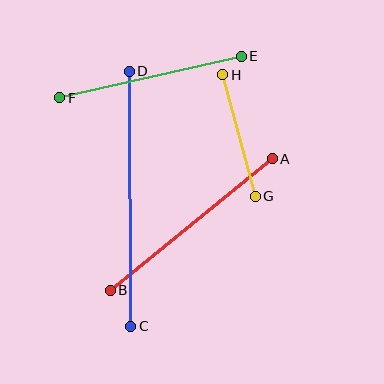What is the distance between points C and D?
The distance is approximately 255 pixels.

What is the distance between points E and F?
The distance is approximately 186 pixels.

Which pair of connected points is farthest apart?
Points C and D are farthest apart.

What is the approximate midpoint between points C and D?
The midpoint is at approximately (130, 199) pixels.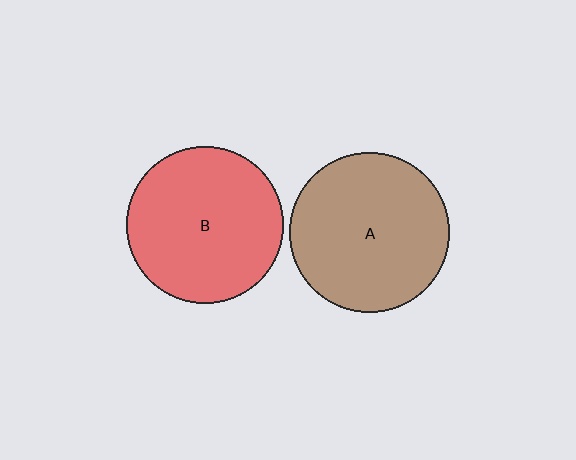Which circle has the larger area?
Circle A (brown).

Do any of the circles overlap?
No, none of the circles overlap.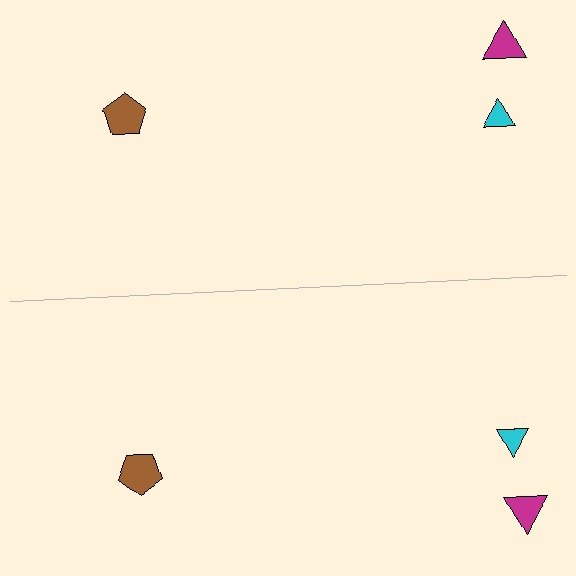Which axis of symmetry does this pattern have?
The pattern has a horizontal axis of symmetry running through the center of the image.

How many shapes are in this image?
There are 6 shapes in this image.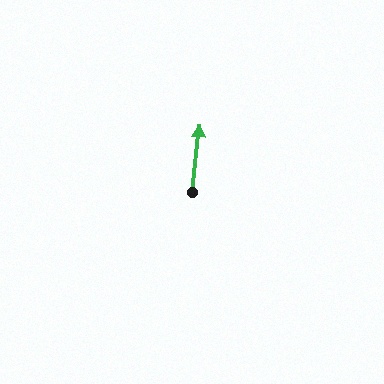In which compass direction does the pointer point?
North.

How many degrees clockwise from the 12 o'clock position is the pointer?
Approximately 7 degrees.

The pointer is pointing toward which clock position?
Roughly 12 o'clock.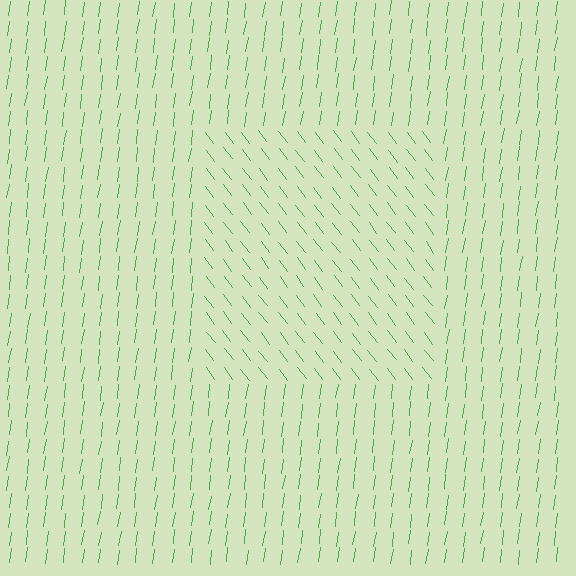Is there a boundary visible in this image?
Yes, there is a texture boundary formed by a change in line orientation.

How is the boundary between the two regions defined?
The boundary is defined purely by a change in line orientation (approximately 45 degrees difference). All lines are the same color and thickness.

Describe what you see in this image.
The image is filled with small green line segments. A rectangle region in the image has lines oriented differently from the surrounding lines, creating a visible texture boundary.